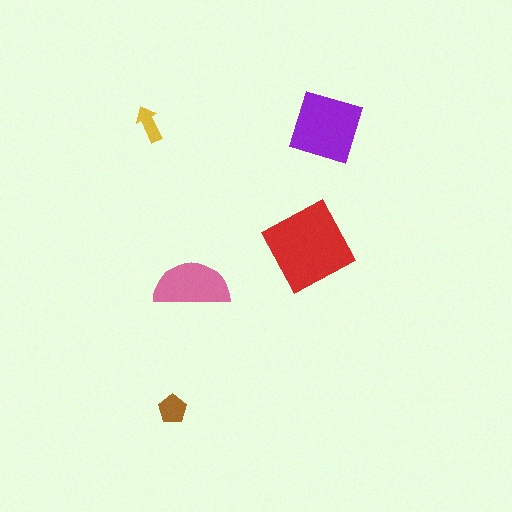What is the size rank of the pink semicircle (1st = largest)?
3rd.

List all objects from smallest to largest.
The yellow arrow, the brown pentagon, the pink semicircle, the purple square, the red diamond.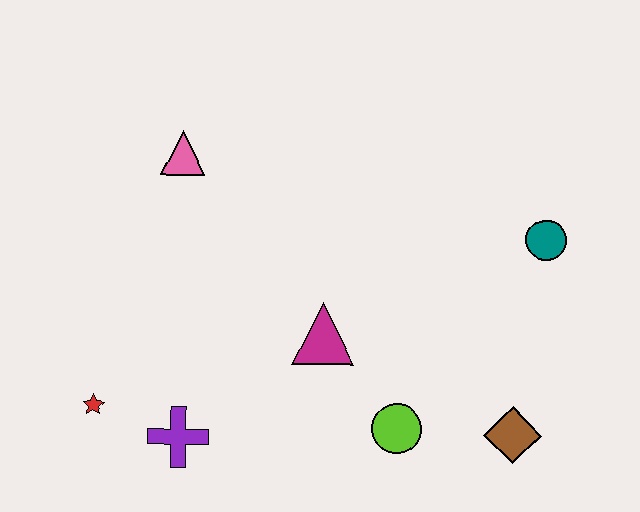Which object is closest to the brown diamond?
The lime circle is closest to the brown diamond.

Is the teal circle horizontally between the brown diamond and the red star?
No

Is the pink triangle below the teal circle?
No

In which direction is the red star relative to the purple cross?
The red star is to the left of the purple cross.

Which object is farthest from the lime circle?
The pink triangle is farthest from the lime circle.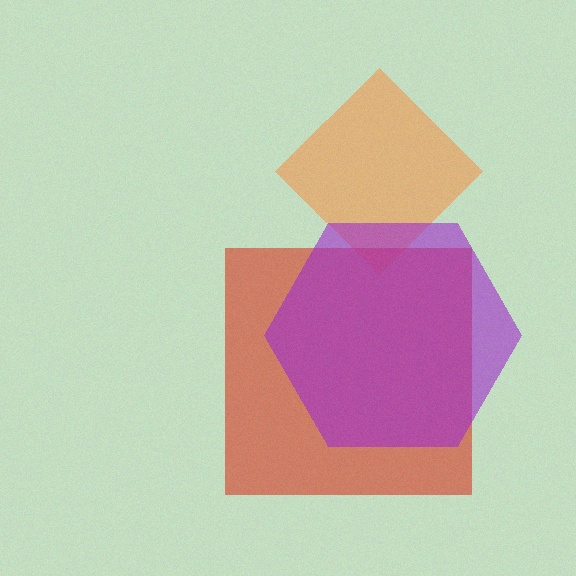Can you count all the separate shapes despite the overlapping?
Yes, there are 3 separate shapes.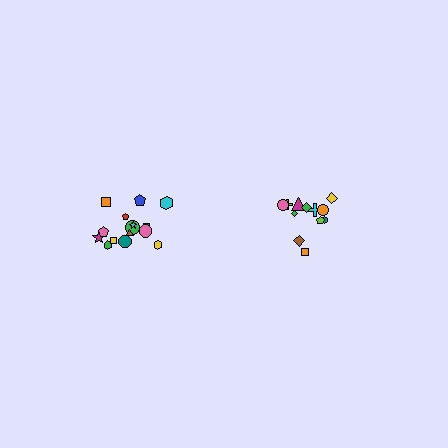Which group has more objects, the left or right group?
The left group.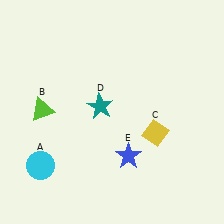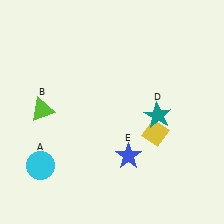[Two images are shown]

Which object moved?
The teal star (D) moved right.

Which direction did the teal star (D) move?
The teal star (D) moved right.